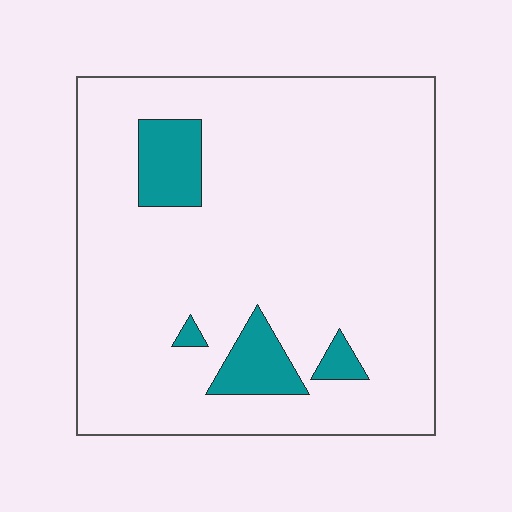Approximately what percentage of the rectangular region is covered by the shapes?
Approximately 10%.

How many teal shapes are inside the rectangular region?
4.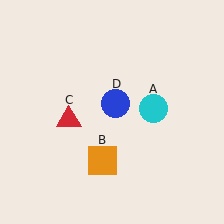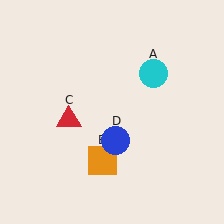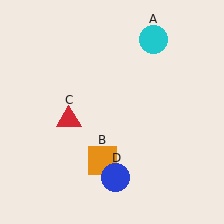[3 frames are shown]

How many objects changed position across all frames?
2 objects changed position: cyan circle (object A), blue circle (object D).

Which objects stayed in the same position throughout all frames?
Orange square (object B) and red triangle (object C) remained stationary.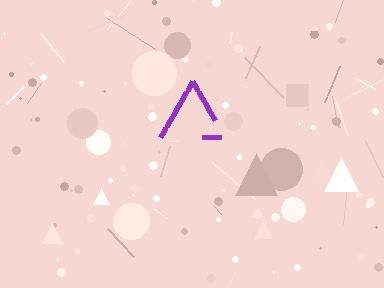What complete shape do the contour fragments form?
The contour fragments form a triangle.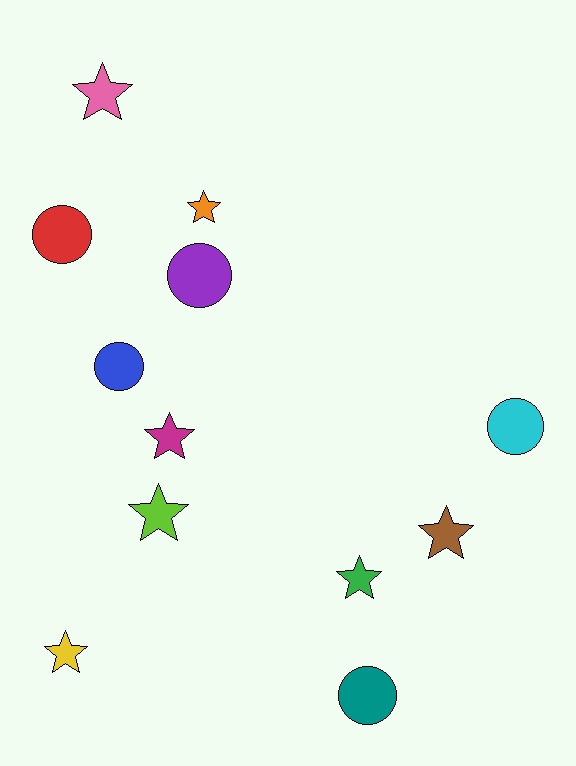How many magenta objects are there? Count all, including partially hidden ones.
There is 1 magenta object.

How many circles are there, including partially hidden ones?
There are 5 circles.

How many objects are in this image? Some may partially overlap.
There are 12 objects.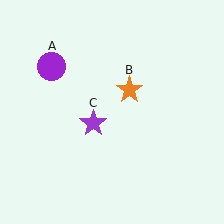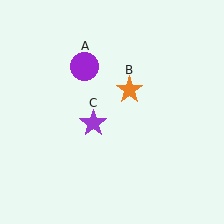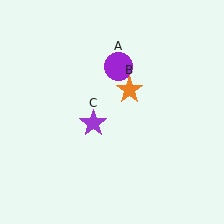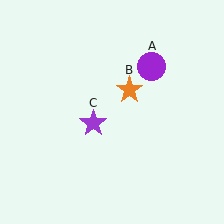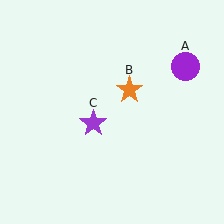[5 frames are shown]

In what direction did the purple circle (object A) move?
The purple circle (object A) moved right.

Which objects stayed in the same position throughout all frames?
Orange star (object B) and purple star (object C) remained stationary.